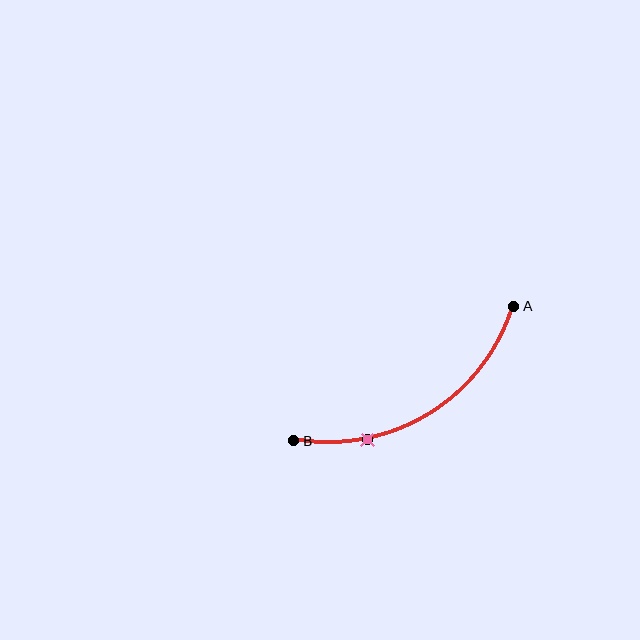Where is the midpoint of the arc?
The arc midpoint is the point on the curve farthest from the straight line joining A and B. It sits below that line.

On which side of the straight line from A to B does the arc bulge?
The arc bulges below the straight line connecting A and B.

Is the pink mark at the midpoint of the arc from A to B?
No. The pink mark lies on the arc but is closer to endpoint B. The arc midpoint would be at the point on the curve equidistant along the arc from both A and B.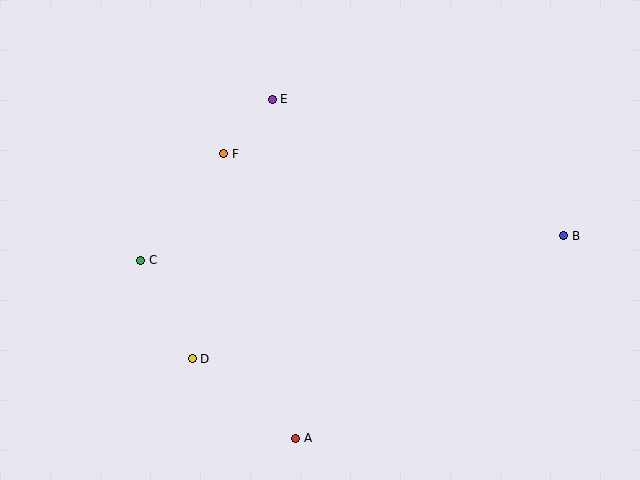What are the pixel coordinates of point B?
Point B is at (563, 236).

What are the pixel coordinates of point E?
Point E is at (272, 99).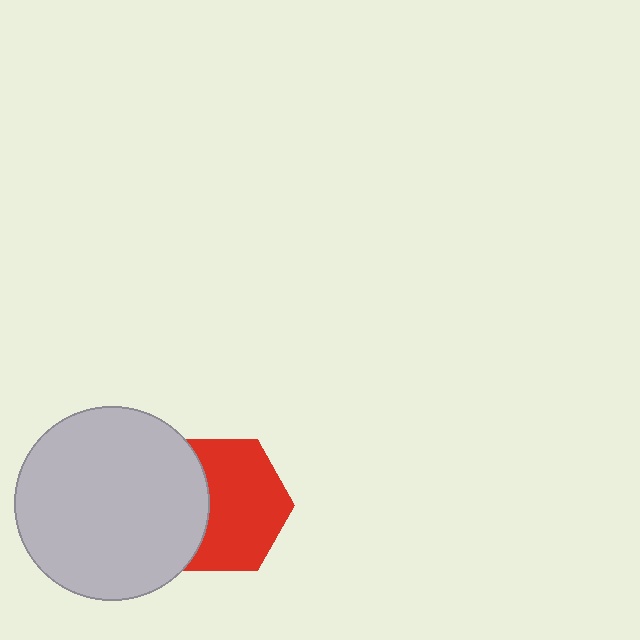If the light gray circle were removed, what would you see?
You would see the complete red hexagon.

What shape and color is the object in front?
The object in front is a light gray circle.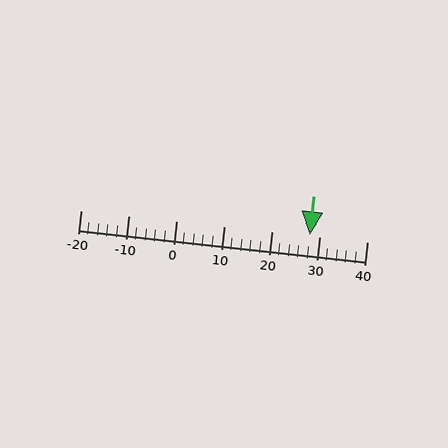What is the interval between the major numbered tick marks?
The major tick marks are spaced 10 units apart.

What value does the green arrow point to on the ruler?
The green arrow points to approximately 28.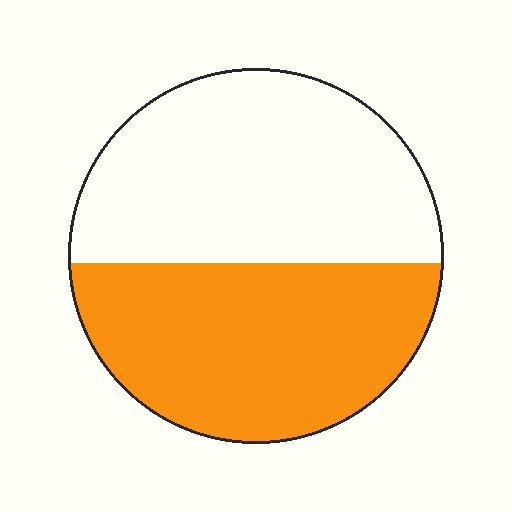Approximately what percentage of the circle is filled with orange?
Approximately 50%.